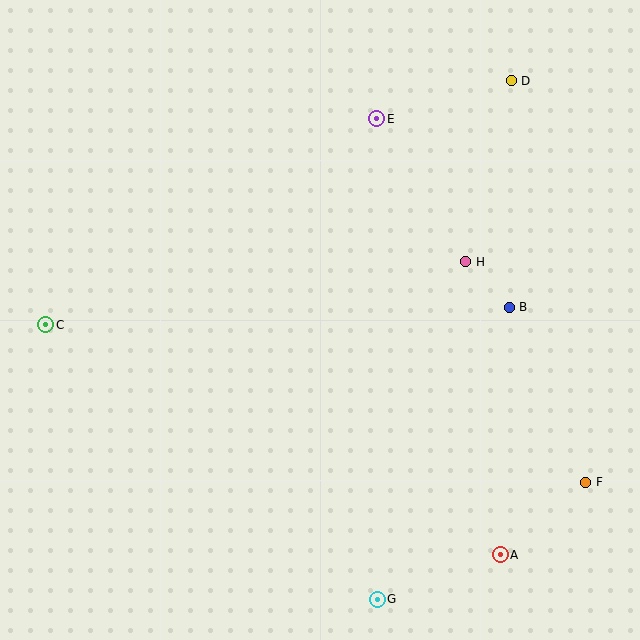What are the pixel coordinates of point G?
Point G is at (377, 599).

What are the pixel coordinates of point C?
Point C is at (46, 325).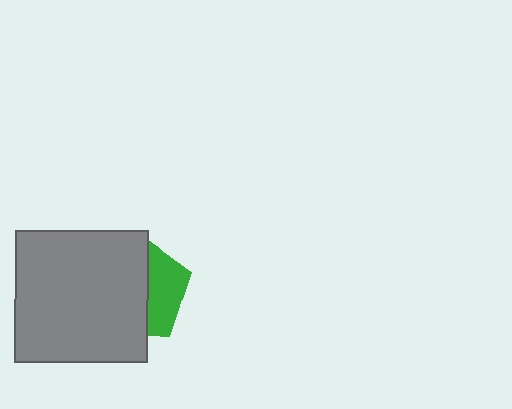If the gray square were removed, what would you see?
You would see the complete green pentagon.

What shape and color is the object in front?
The object in front is a gray square.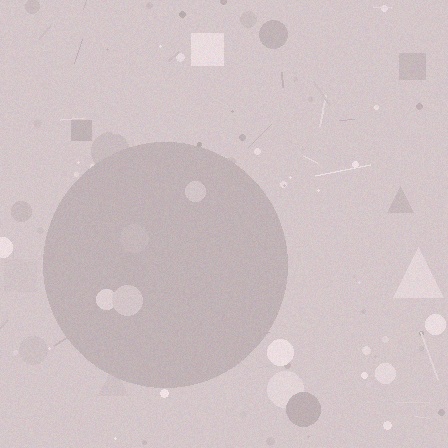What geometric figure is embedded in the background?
A circle is embedded in the background.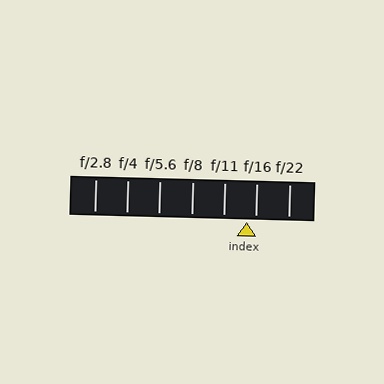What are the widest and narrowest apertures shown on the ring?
The widest aperture shown is f/2.8 and the narrowest is f/22.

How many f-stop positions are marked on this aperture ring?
There are 7 f-stop positions marked.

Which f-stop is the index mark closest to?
The index mark is closest to f/16.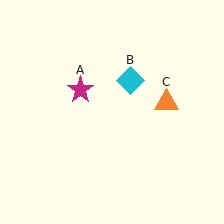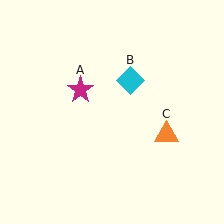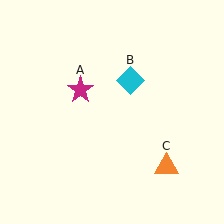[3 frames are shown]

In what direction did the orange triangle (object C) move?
The orange triangle (object C) moved down.